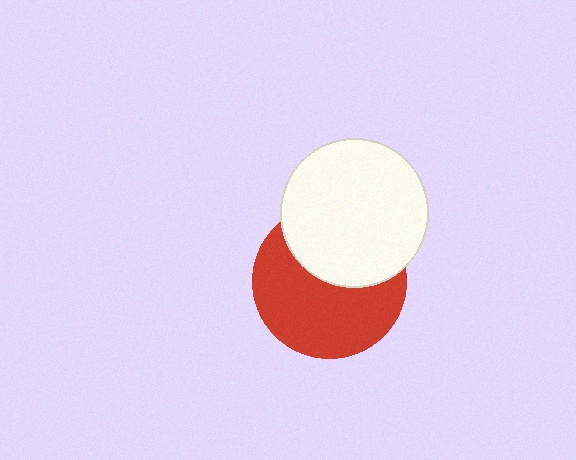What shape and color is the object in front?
The object in front is a white circle.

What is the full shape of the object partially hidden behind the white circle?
The partially hidden object is a red circle.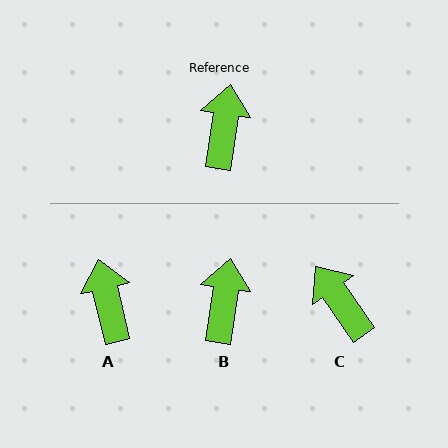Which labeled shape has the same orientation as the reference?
B.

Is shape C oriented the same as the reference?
No, it is off by about 44 degrees.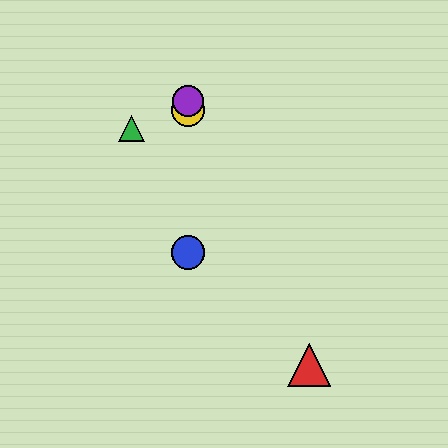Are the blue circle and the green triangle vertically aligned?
No, the blue circle is at x≈188 and the green triangle is at x≈132.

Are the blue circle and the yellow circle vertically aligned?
Yes, both are at x≈188.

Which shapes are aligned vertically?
The blue circle, the yellow circle, the purple circle are aligned vertically.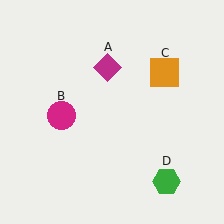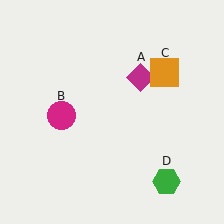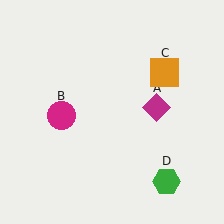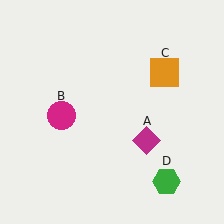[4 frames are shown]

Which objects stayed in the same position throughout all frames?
Magenta circle (object B) and orange square (object C) and green hexagon (object D) remained stationary.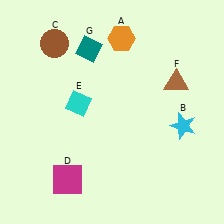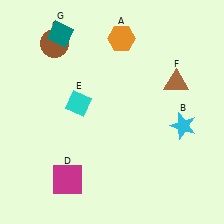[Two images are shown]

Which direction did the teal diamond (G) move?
The teal diamond (G) moved left.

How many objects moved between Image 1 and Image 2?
1 object moved between the two images.